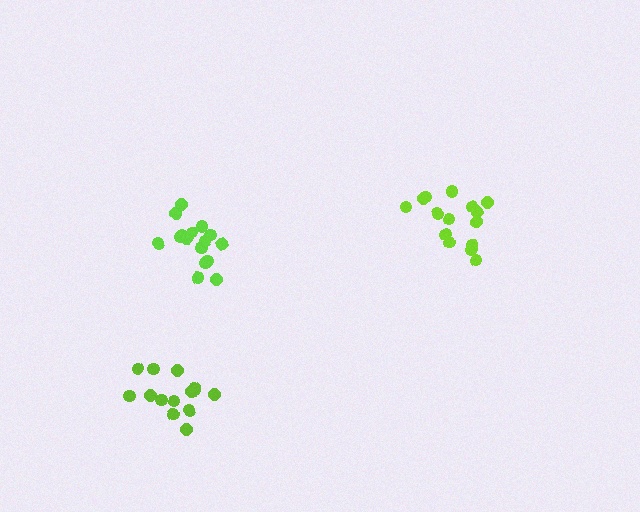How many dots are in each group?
Group 1: 17 dots, Group 2: 15 dots, Group 3: 14 dots (46 total).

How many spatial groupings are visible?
There are 3 spatial groupings.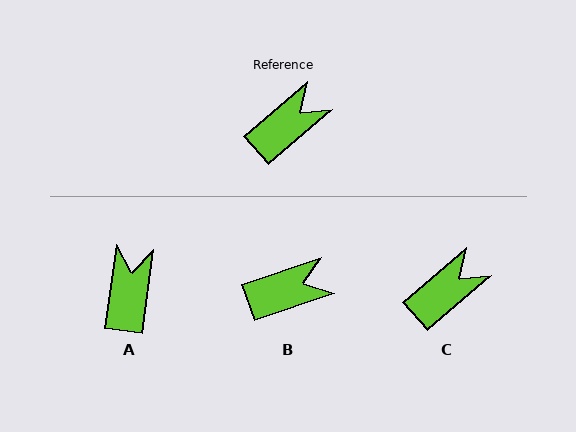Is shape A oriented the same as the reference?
No, it is off by about 41 degrees.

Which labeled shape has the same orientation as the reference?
C.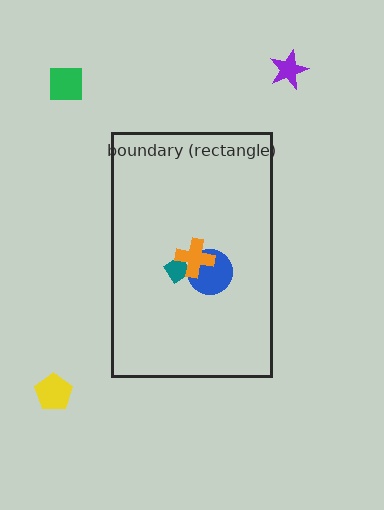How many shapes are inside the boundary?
3 inside, 3 outside.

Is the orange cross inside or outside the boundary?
Inside.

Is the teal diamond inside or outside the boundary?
Inside.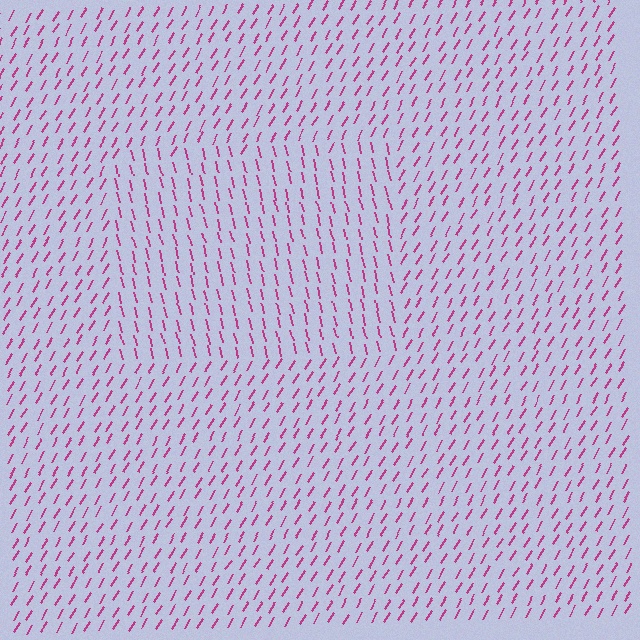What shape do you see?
I see a rectangle.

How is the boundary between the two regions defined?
The boundary is defined purely by a change in line orientation (approximately 45 degrees difference). All lines are the same color and thickness.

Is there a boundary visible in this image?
Yes, there is a texture boundary formed by a change in line orientation.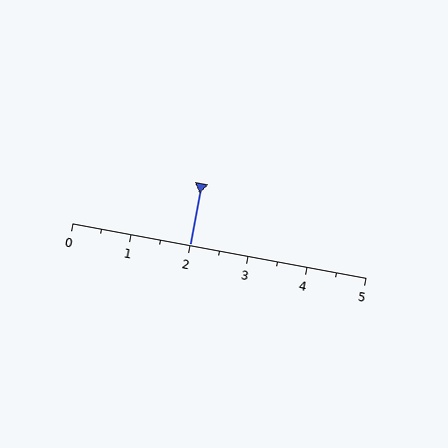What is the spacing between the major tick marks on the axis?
The major ticks are spaced 1 apart.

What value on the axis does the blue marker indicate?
The marker indicates approximately 2.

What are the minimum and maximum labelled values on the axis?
The axis runs from 0 to 5.